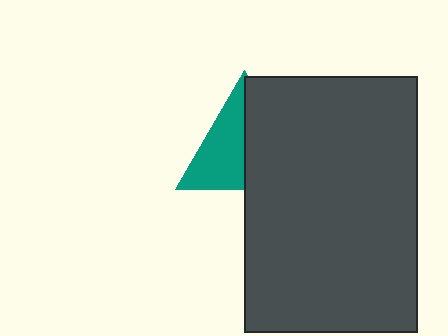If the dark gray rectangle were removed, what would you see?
You would see the complete teal triangle.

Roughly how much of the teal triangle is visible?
About half of it is visible (roughly 49%).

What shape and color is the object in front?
The object in front is a dark gray rectangle.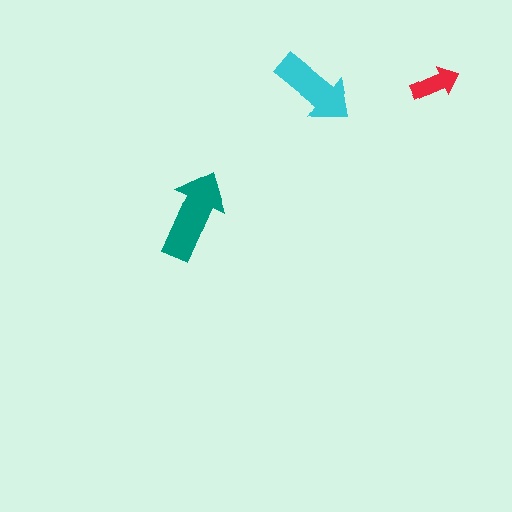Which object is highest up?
The red arrow is topmost.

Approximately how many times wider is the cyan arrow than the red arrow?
About 1.5 times wider.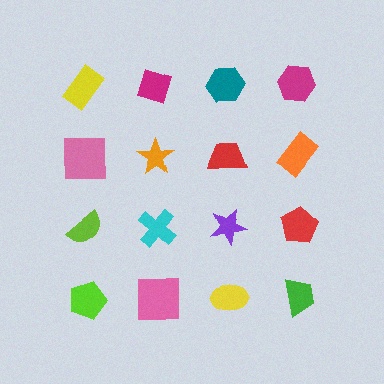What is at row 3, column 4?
A red pentagon.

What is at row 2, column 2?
An orange star.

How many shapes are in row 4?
4 shapes.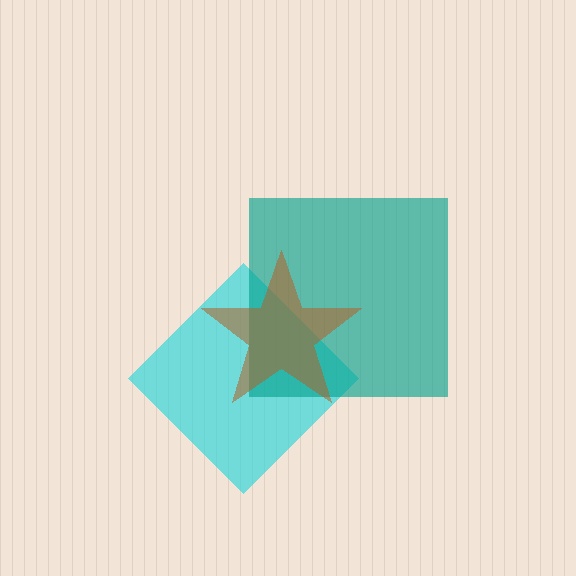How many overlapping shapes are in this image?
There are 3 overlapping shapes in the image.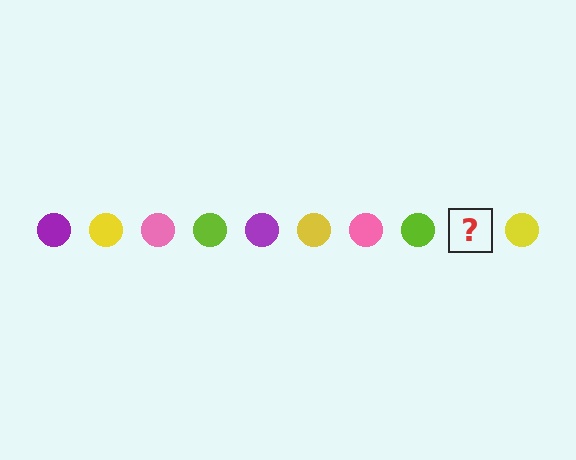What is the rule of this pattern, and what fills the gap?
The rule is that the pattern cycles through purple, yellow, pink, lime circles. The gap should be filled with a purple circle.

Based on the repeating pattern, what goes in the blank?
The blank should be a purple circle.